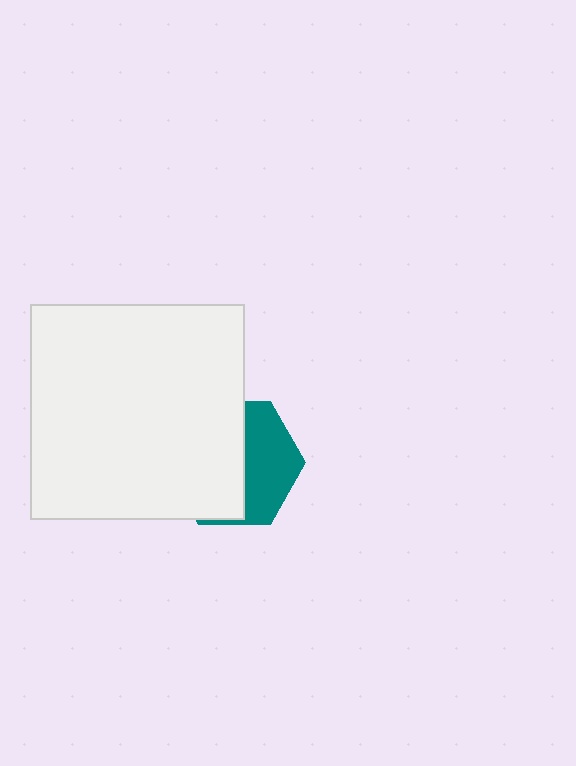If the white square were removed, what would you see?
You would see the complete teal hexagon.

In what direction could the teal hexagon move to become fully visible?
The teal hexagon could move right. That would shift it out from behind the white square entirely.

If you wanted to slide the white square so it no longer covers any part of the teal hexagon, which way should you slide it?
Slide it left — that is the most direct way to separate the two shapes.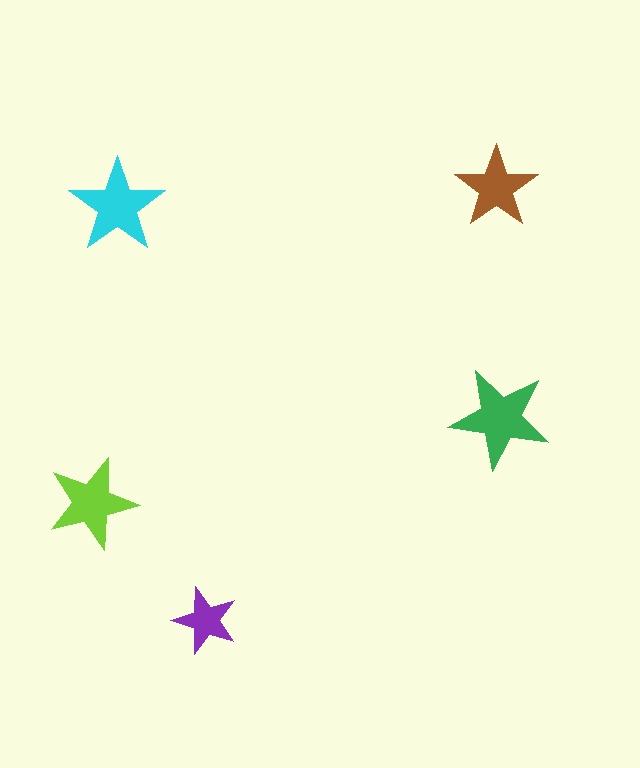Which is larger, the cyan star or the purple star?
The cyan one.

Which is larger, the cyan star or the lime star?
The cyan one.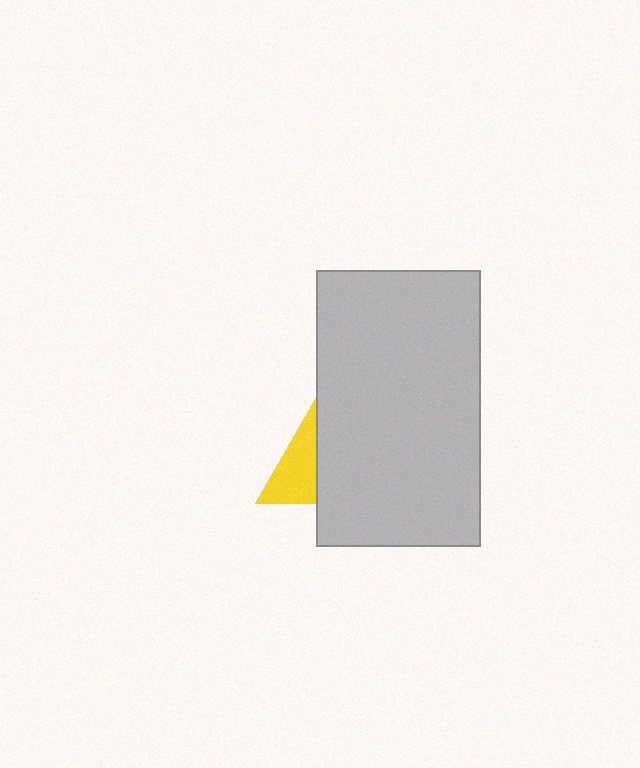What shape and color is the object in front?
The object in front is a light gray rectangle.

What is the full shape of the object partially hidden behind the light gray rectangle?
The partially hidden object is a yellow triangle.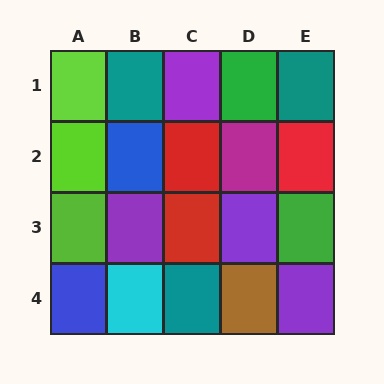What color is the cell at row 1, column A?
Lime.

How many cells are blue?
2 cells are blue.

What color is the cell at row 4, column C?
Teal.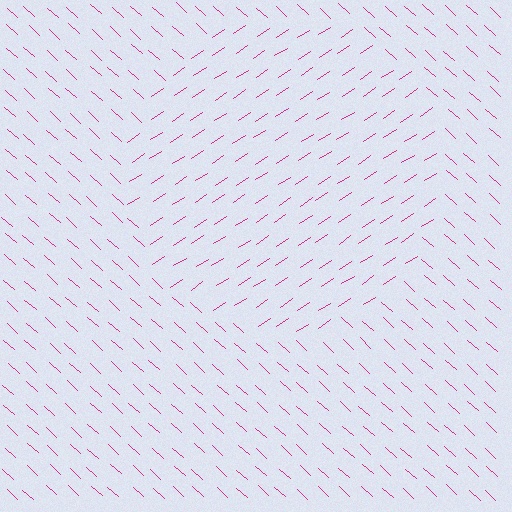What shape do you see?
I see a circle.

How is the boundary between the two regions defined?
The boundary is defined purely by a change in line orientation (approximately 75 degrees difference). All lines are the same color and thickness.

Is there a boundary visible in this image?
Yes, there is a texture boundary formed by a change in line orientation.